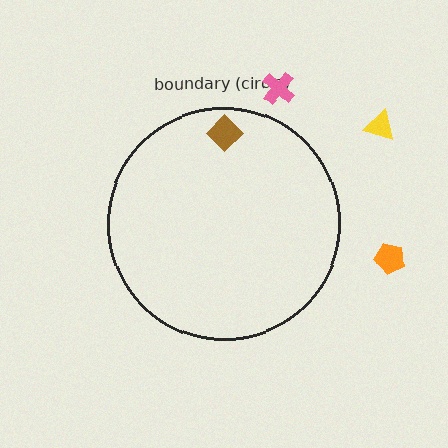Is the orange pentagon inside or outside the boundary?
Outside.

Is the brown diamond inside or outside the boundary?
Inside.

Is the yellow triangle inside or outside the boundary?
Outside.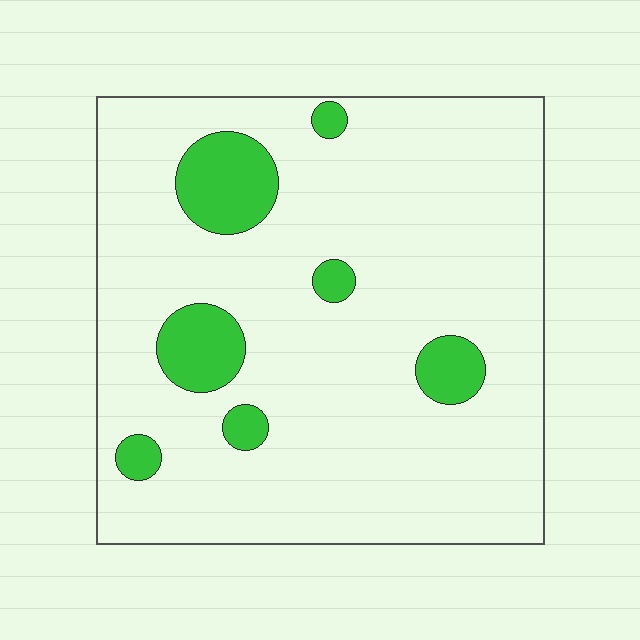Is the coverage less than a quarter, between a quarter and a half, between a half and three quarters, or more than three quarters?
Less than a quarter.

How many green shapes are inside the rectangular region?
7.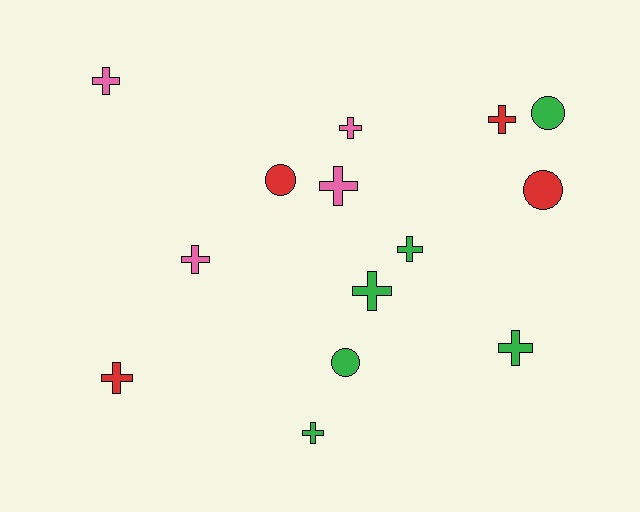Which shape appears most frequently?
Cross, with 10 objects.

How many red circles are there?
There are 2 red circles.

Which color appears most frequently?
Green, with 6 objects.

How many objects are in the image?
There are 14 objects.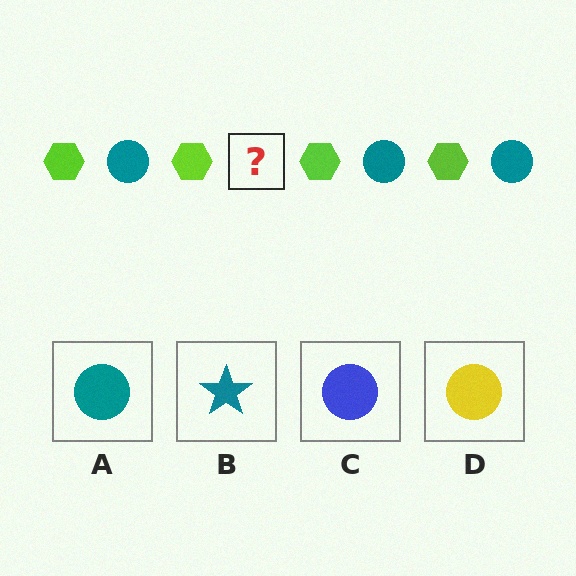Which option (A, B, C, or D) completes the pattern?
A.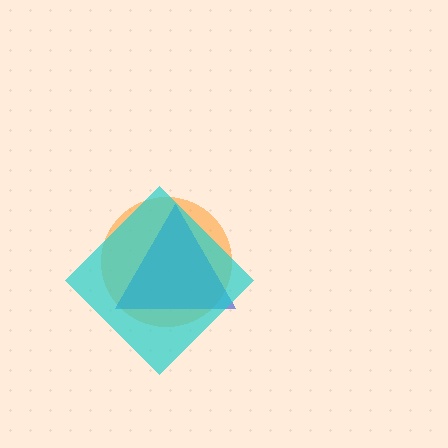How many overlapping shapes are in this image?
There are 3 overlapping shapes in the image.